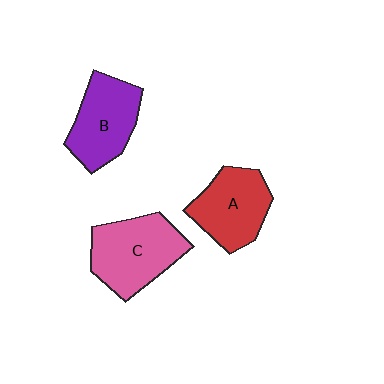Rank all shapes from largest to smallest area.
From largest to smallest: C (pink), B (purple), A (red).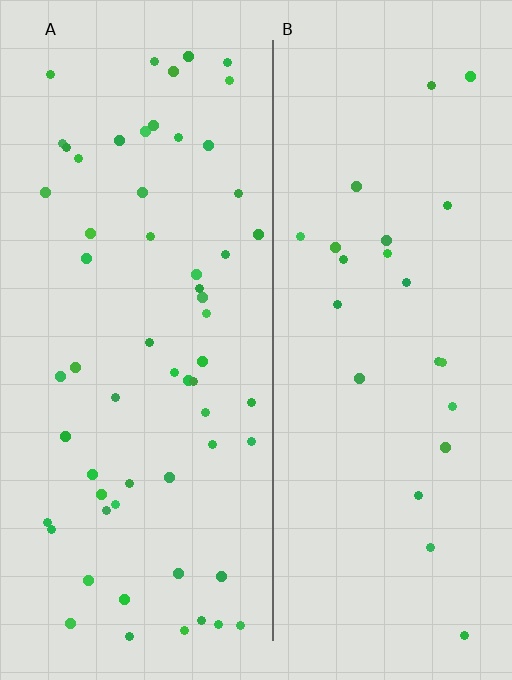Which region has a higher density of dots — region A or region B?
A (the left).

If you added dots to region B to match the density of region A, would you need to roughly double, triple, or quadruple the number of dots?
Approximately triple.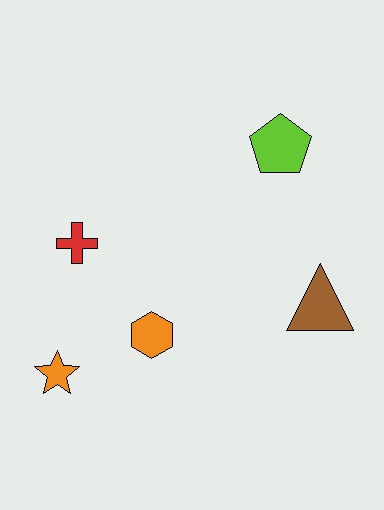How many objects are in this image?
There are 5 objects.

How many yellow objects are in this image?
There are no yellow objects.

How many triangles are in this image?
There is 1 triangle.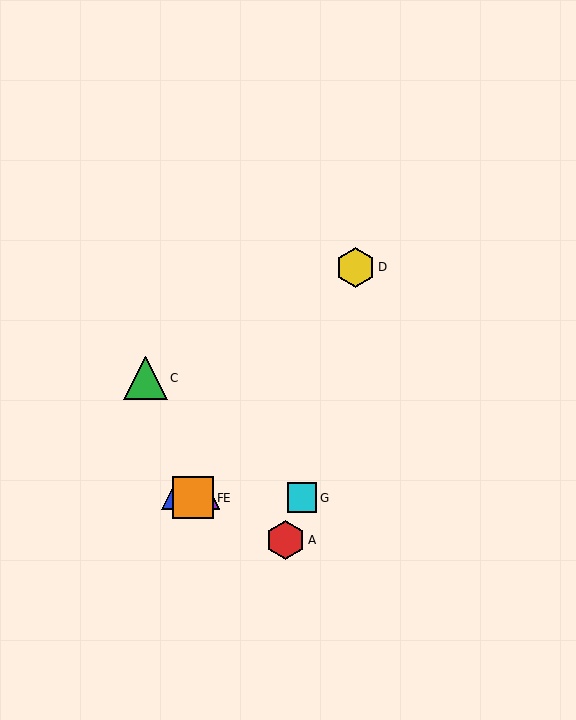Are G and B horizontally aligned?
Yes, both are at y≈498.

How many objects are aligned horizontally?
4 objects (B, E, F, G) are aligned horizontally.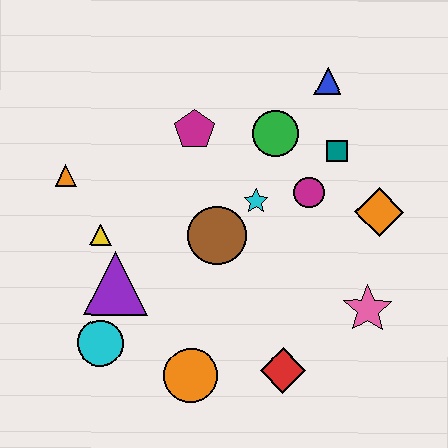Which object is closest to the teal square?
The magenta circle is closest to the teal square.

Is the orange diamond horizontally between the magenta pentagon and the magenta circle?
No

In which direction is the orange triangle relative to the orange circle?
The orange triangle is above the orange circle.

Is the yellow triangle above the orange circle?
Yes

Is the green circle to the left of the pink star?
Yes